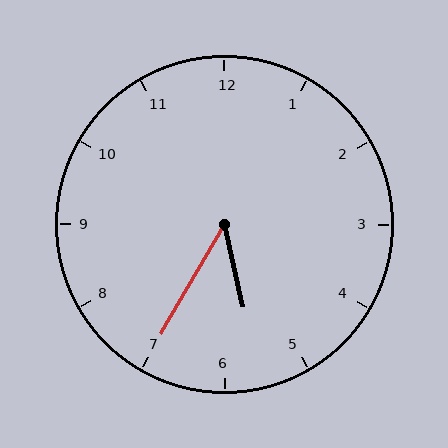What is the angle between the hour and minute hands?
Approximately 42 degrees.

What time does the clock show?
5:35.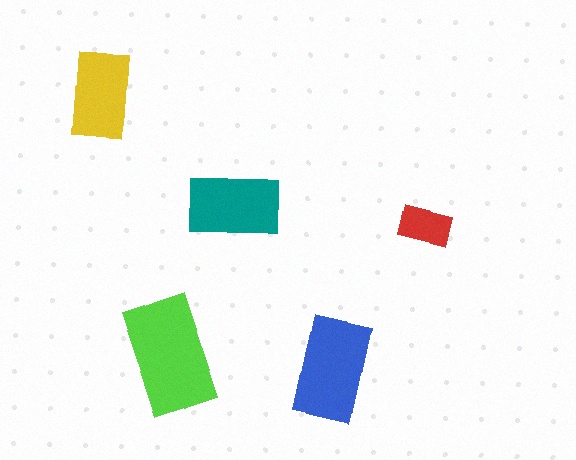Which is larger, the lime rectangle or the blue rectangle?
The lime one.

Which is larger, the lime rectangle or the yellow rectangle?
The lime one.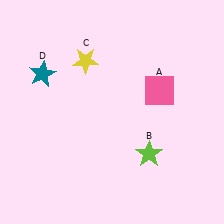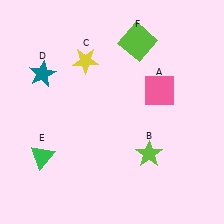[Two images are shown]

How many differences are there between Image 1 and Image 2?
There are 2 differences between the two images.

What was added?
A green triangle (E), a lime square (F) were added in Image 2.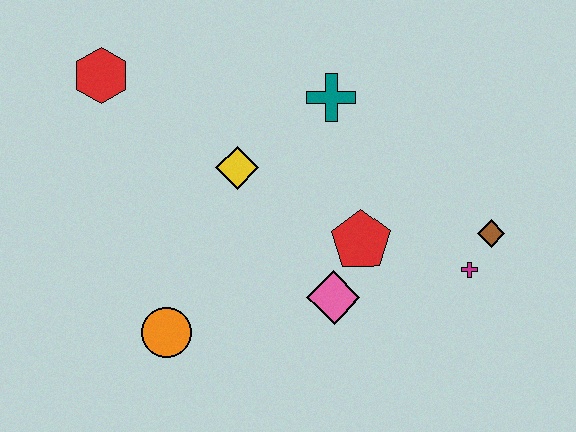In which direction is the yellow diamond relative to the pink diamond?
The yellow diamond is above the pink diamond.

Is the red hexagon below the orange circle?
No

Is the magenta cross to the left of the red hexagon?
No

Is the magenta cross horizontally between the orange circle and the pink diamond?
No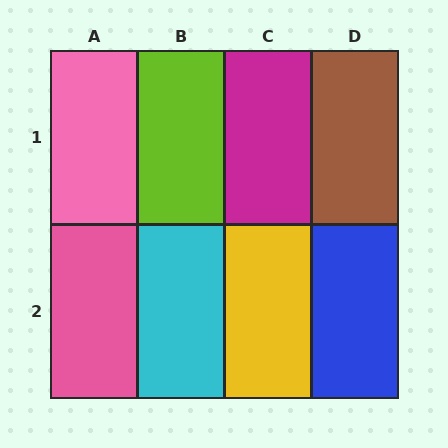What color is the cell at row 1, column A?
Pink.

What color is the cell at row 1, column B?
Lime.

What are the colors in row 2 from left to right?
Pink, cyan, yellow, blue.